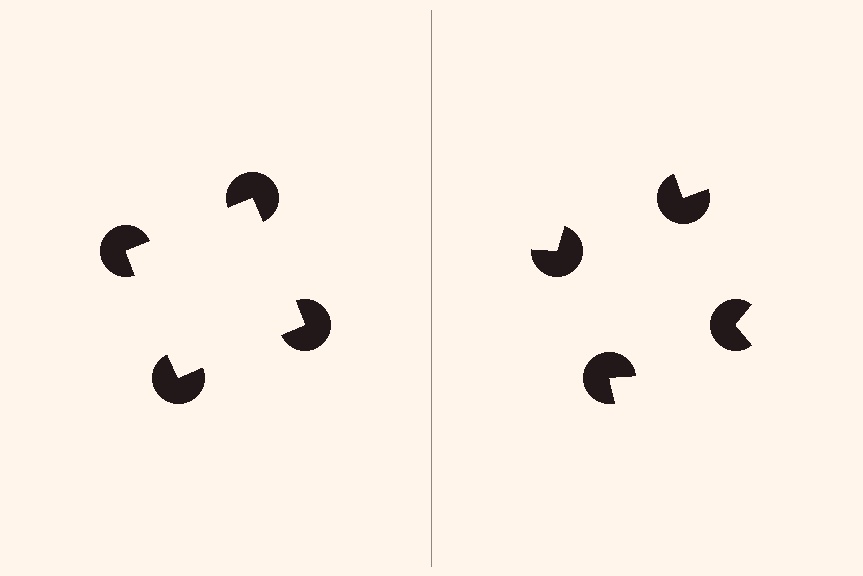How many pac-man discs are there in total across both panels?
8 — 4 on each side.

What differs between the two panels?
The pac-man discs are positioned identically on both sides; only the wedge orientations differ. On the left they align to a square; on the right they are misaligned.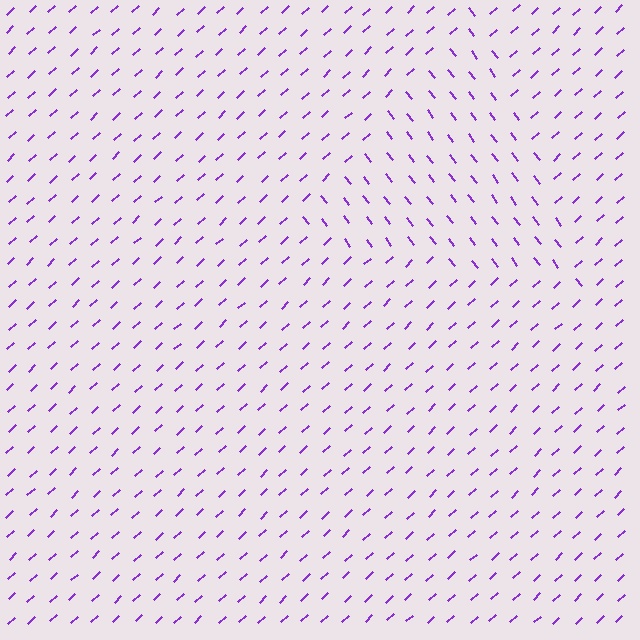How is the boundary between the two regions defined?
The boundary is defined purely by a change in line orientation (approximately 85 degrees difference). All lines are the same color and thickness.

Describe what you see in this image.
The image is filled with small purple line segments. A triangle region in the image has lines oriented differently from the surrounding lines, creating a visible texture boundary.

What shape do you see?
I see a triangle.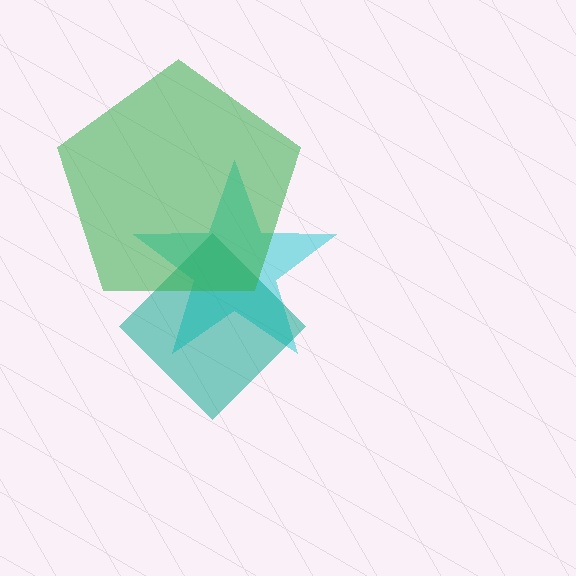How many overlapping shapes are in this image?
There are 3 overlapping shapes in the image.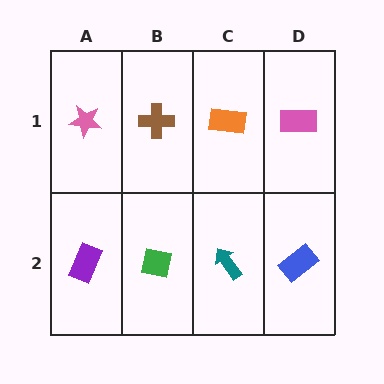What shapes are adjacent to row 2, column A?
A pink star (row 1, column A), a green square (row 2, column B).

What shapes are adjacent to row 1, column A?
A purple rectangle (row 2, column A), a brown cross (row 1, column B).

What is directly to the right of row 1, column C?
A pink rectangle.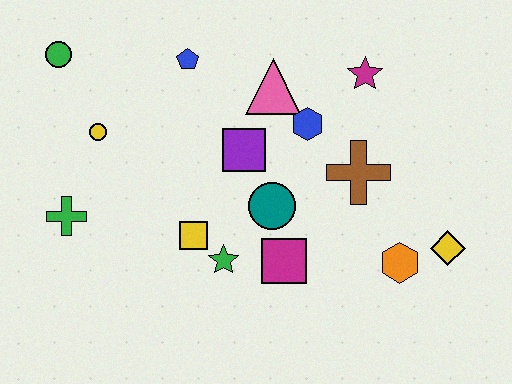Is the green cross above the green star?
Yes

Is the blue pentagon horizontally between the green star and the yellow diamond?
No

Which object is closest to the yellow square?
The green star is closest to the yellow square.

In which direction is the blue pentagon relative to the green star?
The blue pentagon is above the green star.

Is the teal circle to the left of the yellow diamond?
Yes